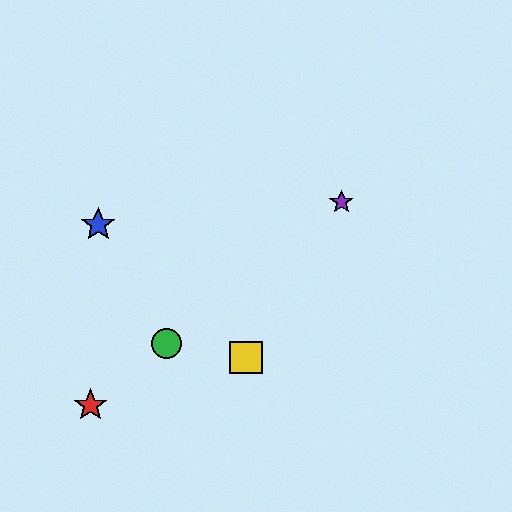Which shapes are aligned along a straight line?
The red star, the green circle, the purple star are aligned along a straight line.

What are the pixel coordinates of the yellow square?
The yellow square is at (246, 358).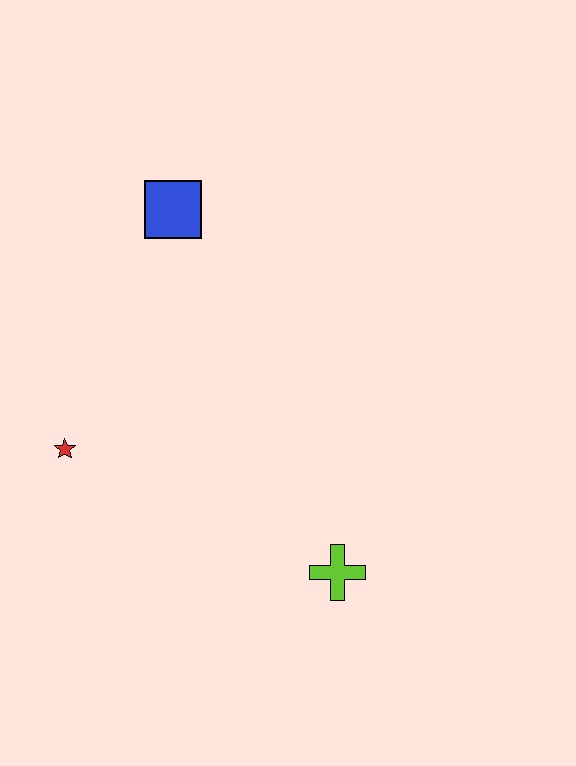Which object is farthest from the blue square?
The lime cross is farthest from the blue square.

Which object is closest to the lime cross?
The red star is closest to the lime cross.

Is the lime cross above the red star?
No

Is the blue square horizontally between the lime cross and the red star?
Yes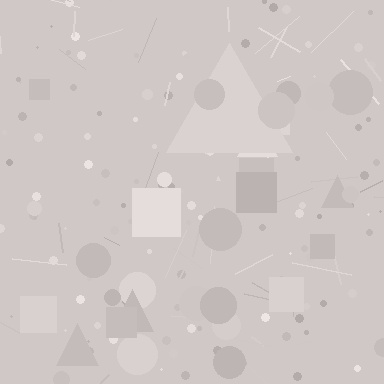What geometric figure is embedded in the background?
A triangle is embedded in the background.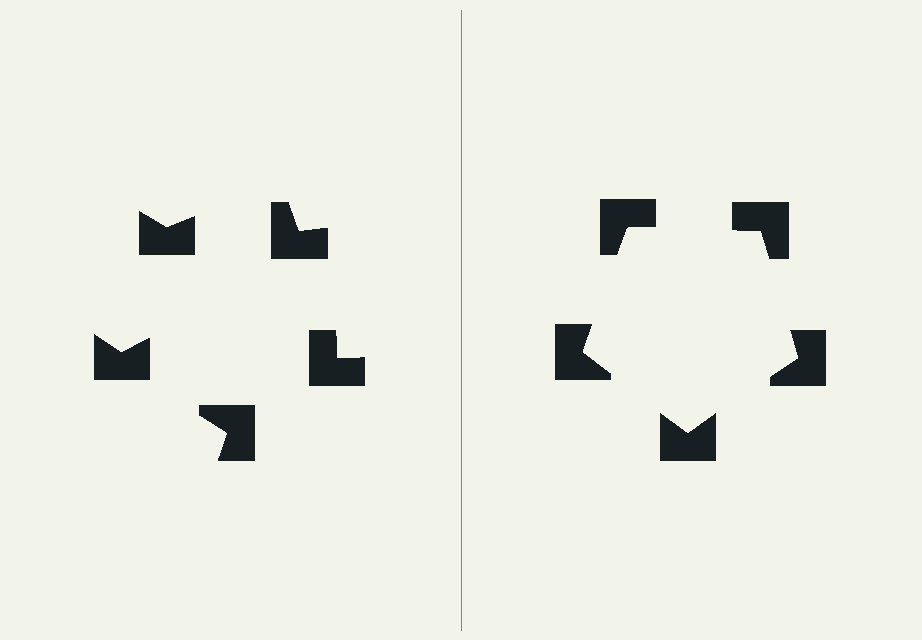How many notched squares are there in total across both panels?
10 — 5 on each side.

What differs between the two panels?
The notched squares are positioned identically on both sides; only the wedge orientations differ. On the right they align to a pentagon; on the left they are misaligned.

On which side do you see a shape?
An illusory pentagon appears on the right side. On the left side the wedge cuts are rotated, so no coherent shape forms.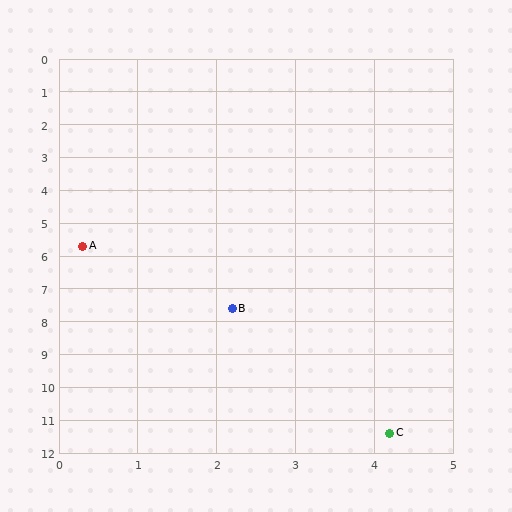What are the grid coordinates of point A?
Point A is at approximately (0.3, 5.7).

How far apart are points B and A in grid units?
Points B and A are about 2.7 grid units apart.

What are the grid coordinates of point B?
Point B is at approximately (2.2, 7.6).